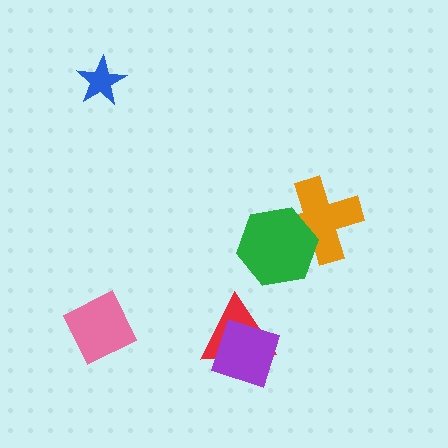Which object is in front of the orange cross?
The green hexagon is in front of the orange cross.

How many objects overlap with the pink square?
0 objects overlap with the pink square.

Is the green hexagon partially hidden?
No, no other shape covers it.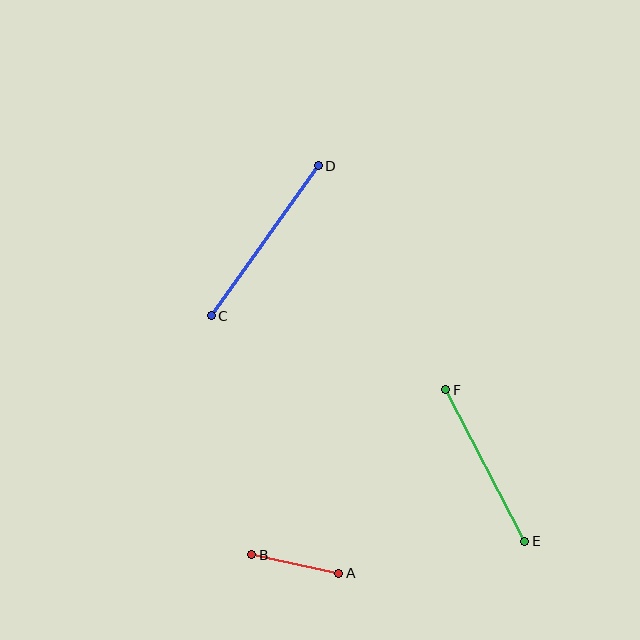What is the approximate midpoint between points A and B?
The midpoint is at approximately (295, 564) pixels.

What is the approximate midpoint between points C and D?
The midpoint is at approximately (265, 241) pixels.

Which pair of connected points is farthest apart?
Points C and D are farthest apart.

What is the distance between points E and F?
The distance is approximately 170 pixels.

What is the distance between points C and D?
The distance is approximately 184 pixels.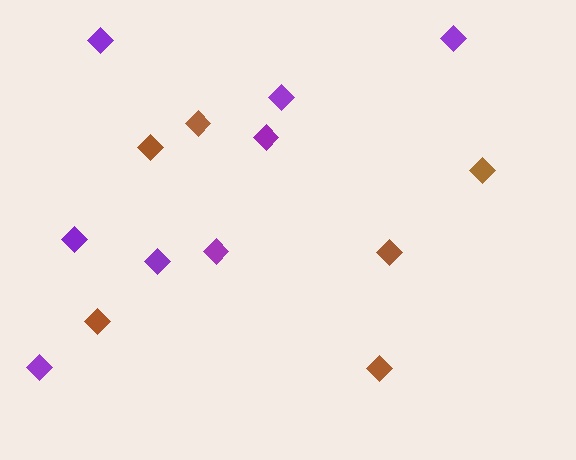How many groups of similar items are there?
There are 2 groups: one group of purple diamonds (8) and one group of brown diamonds (6).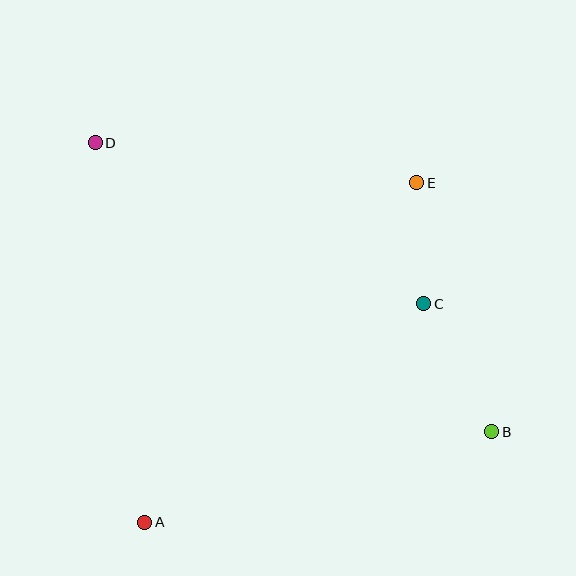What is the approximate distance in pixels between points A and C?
The distance between A and C is approximately 355 pixels.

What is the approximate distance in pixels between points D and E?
The distance between D and E is approximately 324 pixels.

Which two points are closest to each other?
Points C and E are closest to each other.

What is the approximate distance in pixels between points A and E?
The distance between A and E is approximately 435 pixels.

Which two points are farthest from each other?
Points B and D are farthest from each other.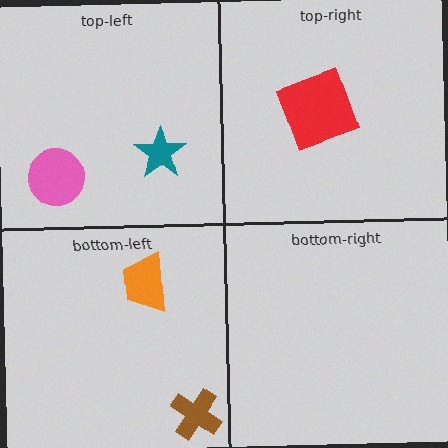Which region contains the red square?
The top-right region.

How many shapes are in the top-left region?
2.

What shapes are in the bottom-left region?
The brown cross, the orange trapezoid.